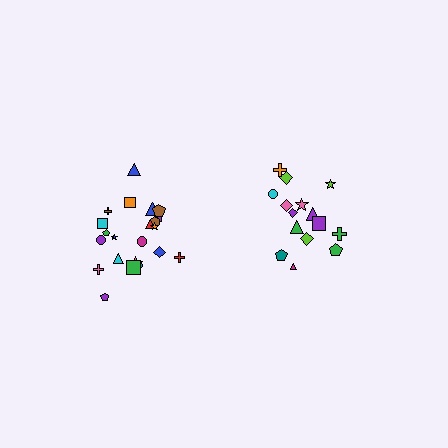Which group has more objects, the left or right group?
The left group.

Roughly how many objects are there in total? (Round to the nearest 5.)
Roughly 35 objects in total.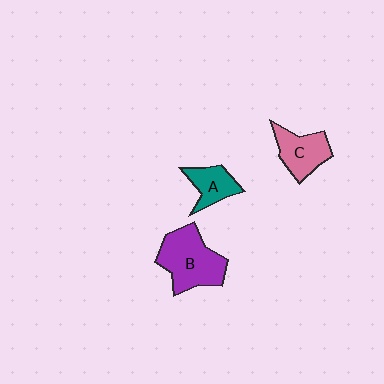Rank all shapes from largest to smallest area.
From largest to smallest: B (purple), C (pink), A (teal).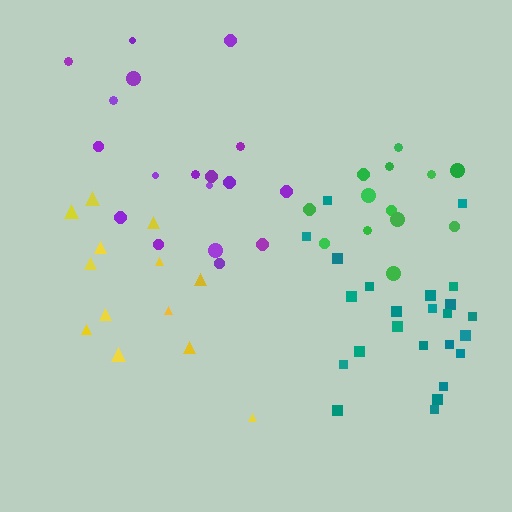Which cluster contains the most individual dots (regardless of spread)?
Teal (24).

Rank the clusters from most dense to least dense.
teal, yellow, purple, green.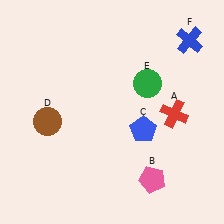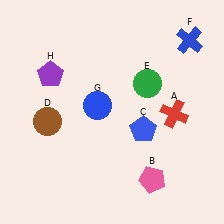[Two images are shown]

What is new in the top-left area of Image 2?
A blue circle (G) was added in the top-left area of Image 2.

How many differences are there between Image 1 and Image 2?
There are 2 differences between the two images.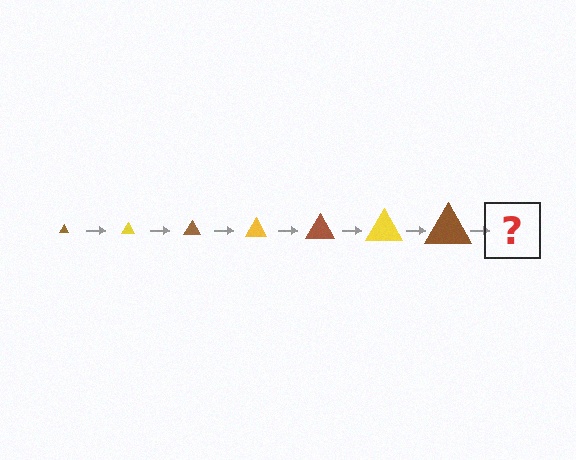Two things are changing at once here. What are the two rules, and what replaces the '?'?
The two rules are that the triangle grows larger each step and the color cycles through brown and yellow. The '?' should be a yellow triangle, larger than the previous one.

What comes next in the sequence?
The next element should be a yellow triangle, larger than the previous one.